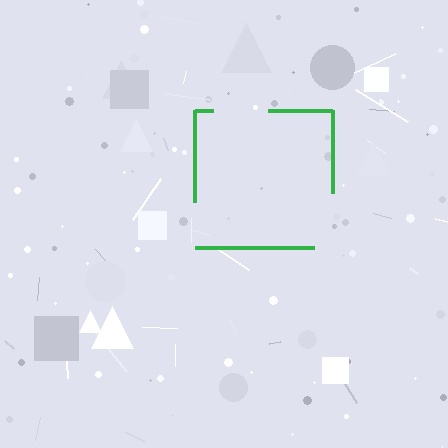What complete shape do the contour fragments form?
The contour fragments form a square.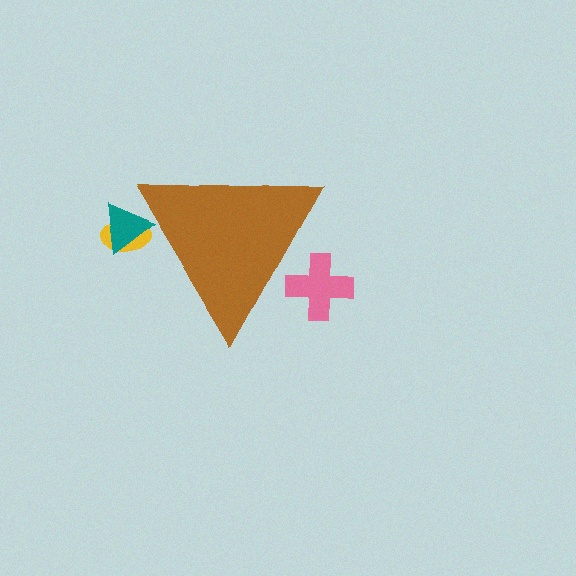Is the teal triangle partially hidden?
Yes, the teal triangle is partially hidden behind the brown triangle.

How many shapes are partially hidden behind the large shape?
3 shapes are partially hidden.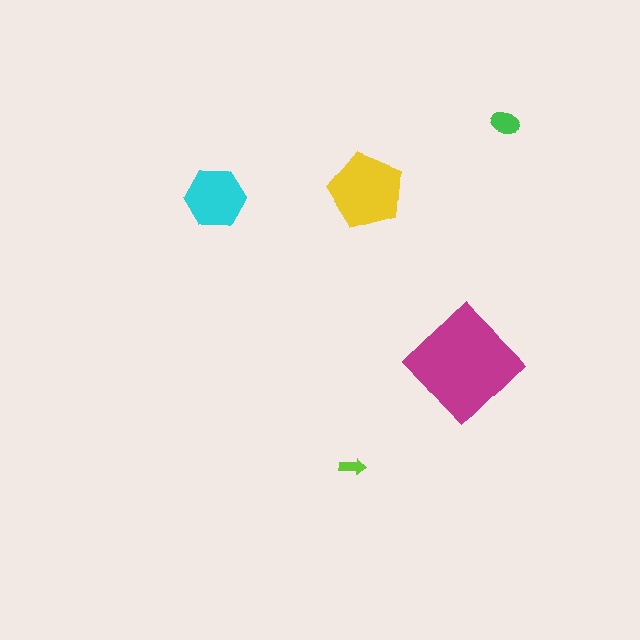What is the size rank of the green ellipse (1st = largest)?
4th.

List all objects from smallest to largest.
The lime arrow, the green ellipse, the cyan hexagon, the yellow pentagon, the magenta diamond.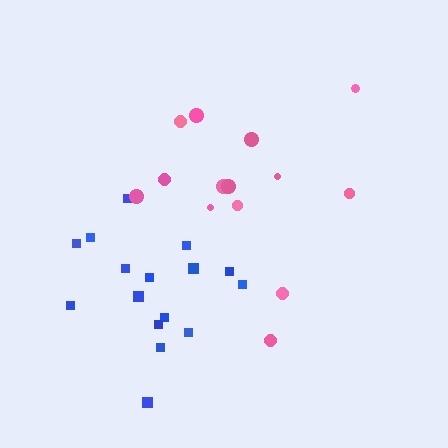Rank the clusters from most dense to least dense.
blue, pink.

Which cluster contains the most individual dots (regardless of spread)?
Blue (16).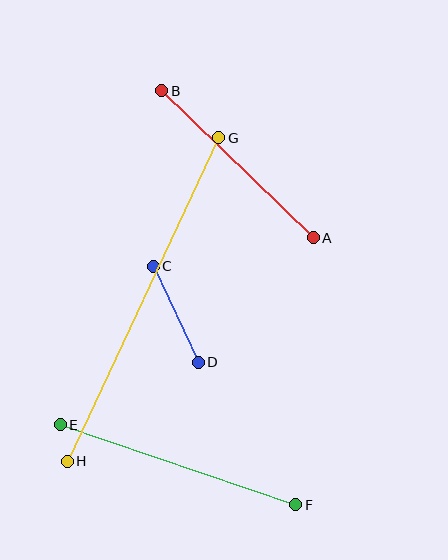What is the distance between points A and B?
The distance is approximately 211 pixels.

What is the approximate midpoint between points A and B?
The midpoint is at approximately (238, 164) pixels.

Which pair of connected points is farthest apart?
Points G and H are farthest apart.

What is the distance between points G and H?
The distance is approximately 357 pixels.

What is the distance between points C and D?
The distance is approximately 106 pixels.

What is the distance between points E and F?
The distance is approximately 249 pixels.